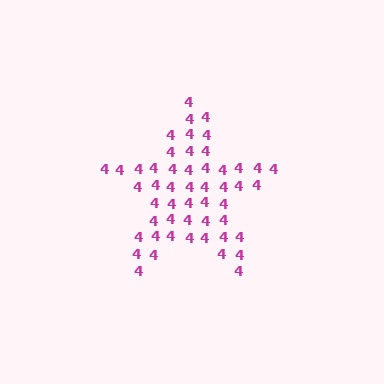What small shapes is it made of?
It is made of small digit 4's.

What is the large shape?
The large shape is a star.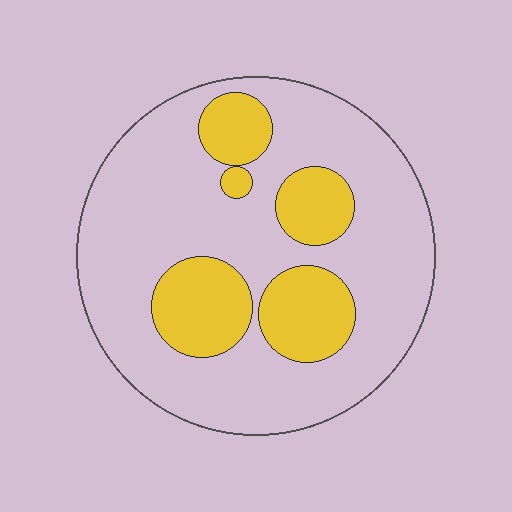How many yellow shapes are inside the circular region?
5.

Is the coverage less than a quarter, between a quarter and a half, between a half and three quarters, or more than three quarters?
Between a quarter and a half.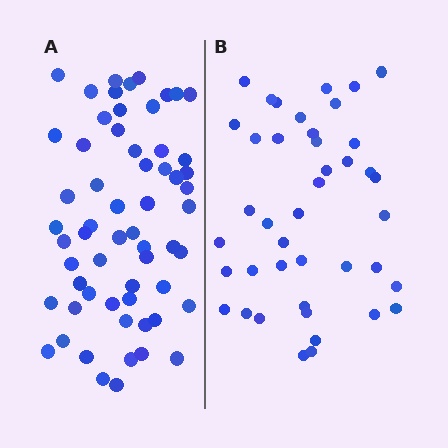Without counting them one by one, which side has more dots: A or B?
Region A (the left region) has more dots.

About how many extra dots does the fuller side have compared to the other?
Region A has approximately 20 more dots than region B.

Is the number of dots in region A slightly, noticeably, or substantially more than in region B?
Region A has noticeably more, but not dramatically so. The ratio is roughly 1.4 to 1.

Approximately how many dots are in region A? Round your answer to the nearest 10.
About 60 dots.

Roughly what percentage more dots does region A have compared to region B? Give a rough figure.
About 45% more.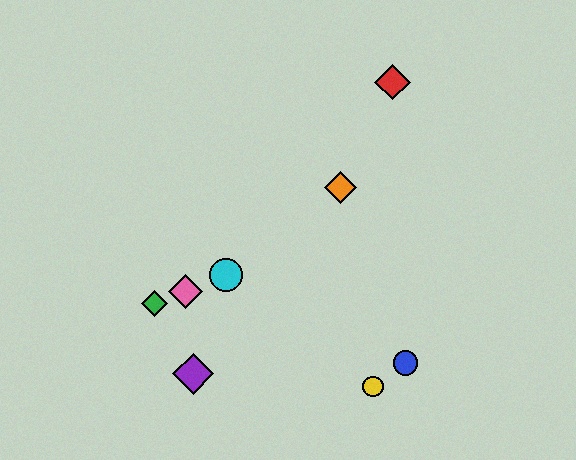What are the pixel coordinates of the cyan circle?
The cyan circle is at (226, 275).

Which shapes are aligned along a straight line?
The green diamond, the cyan circle, the pink diamond are aligned along a straight line.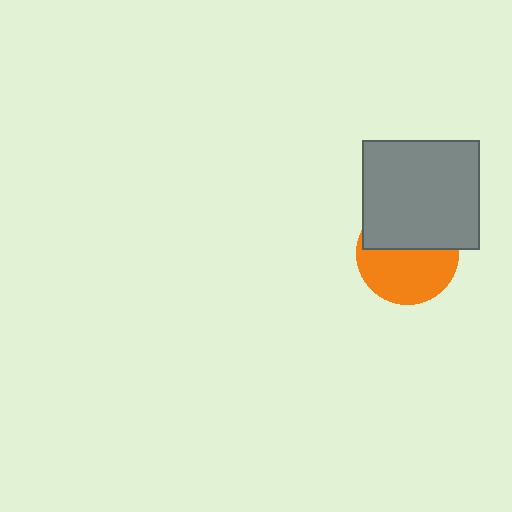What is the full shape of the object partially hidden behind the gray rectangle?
The partially hidden object is an orange circle.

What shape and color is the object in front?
The object in front is a gray rectangle.